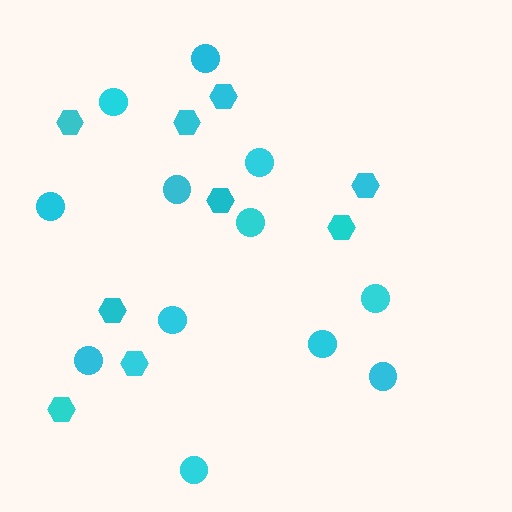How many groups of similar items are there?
There are 2 groups: one group of circles (12) and one group of hexagons (9).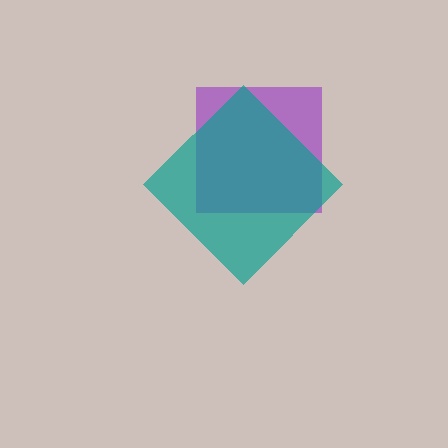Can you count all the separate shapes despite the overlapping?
Yes, there are 2 separate shapes.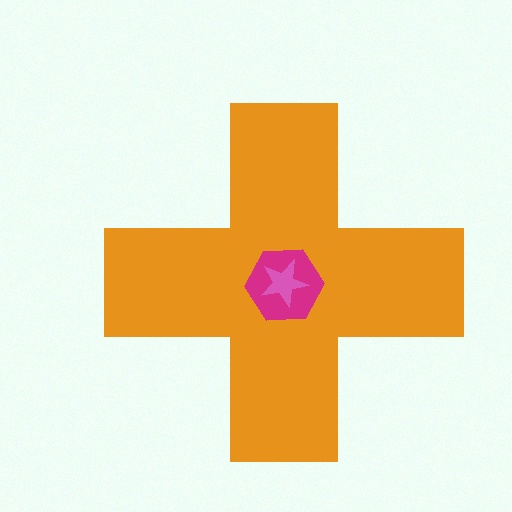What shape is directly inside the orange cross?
The magenta hexagon.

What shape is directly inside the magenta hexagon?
The pink star.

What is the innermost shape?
The pink star.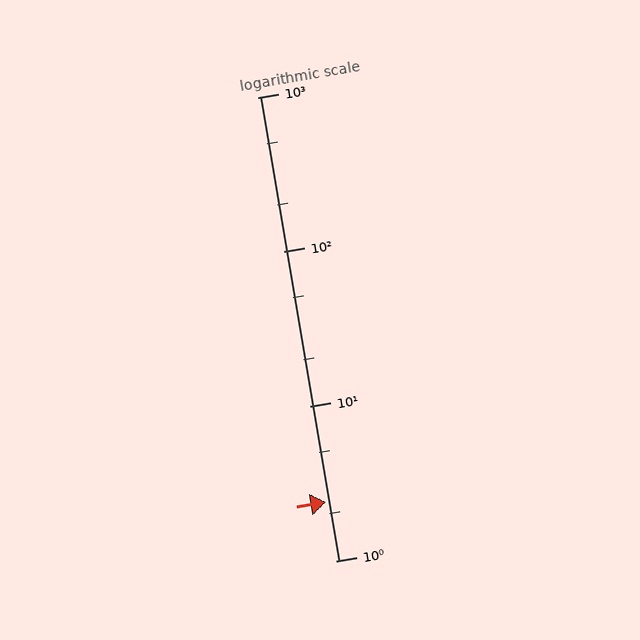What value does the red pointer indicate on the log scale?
The pointer indicates approximately 2.4.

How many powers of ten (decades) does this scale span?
The scale spans 3 decades, from 1 to 1000.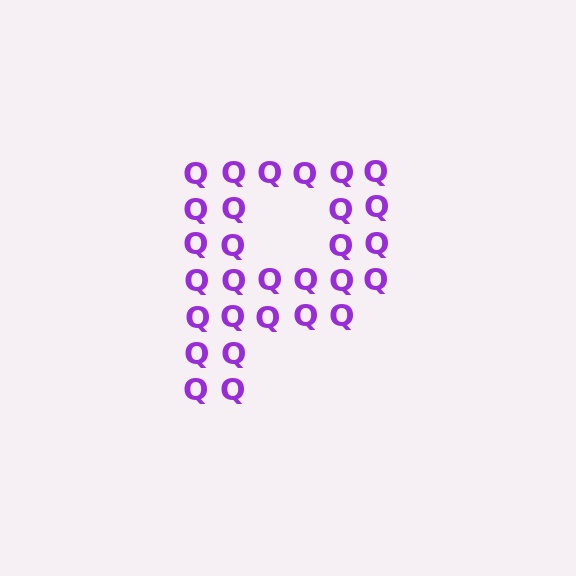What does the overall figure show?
The overall figure shows the letter P.